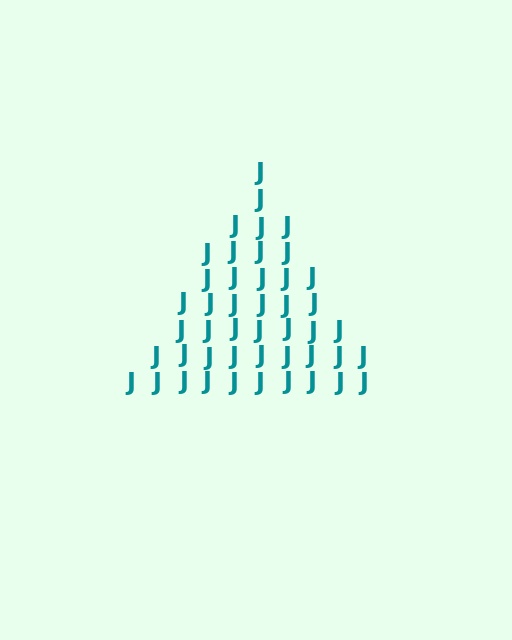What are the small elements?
The small elements are letter J's.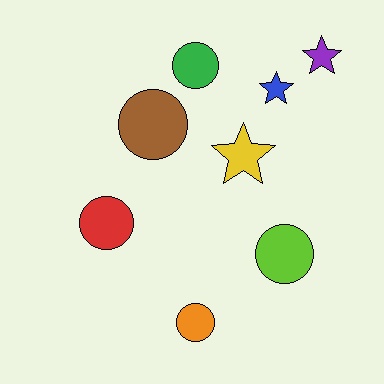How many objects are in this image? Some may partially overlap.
There are 8 objects.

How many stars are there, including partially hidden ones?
There are 3 stars.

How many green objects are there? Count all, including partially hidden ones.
There is 1 green object.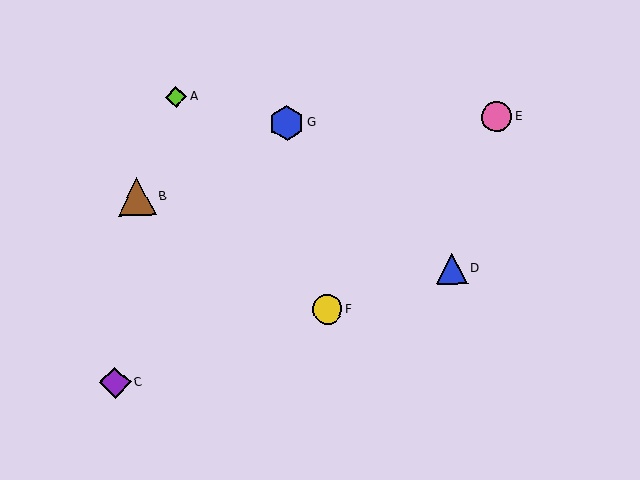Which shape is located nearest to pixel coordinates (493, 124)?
The pink circle (labeled E) at (497, 117) is nearest to that location.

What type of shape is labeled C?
Shape C is a purple diamond.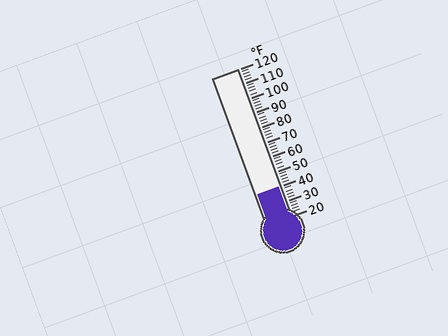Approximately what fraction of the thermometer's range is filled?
The thermometer is filled to approximately 20% of its range.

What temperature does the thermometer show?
The thermometer shows approximately 40°F.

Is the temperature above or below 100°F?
The temperature is below 100°F.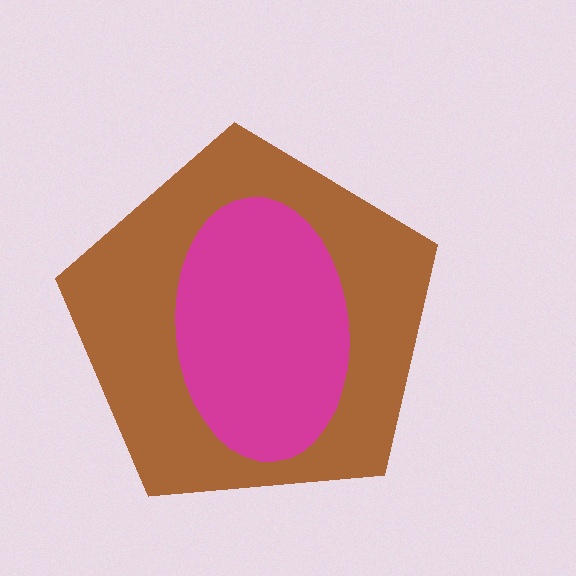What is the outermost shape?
The brown pentagon.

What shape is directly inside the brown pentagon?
The magenta ellipse.